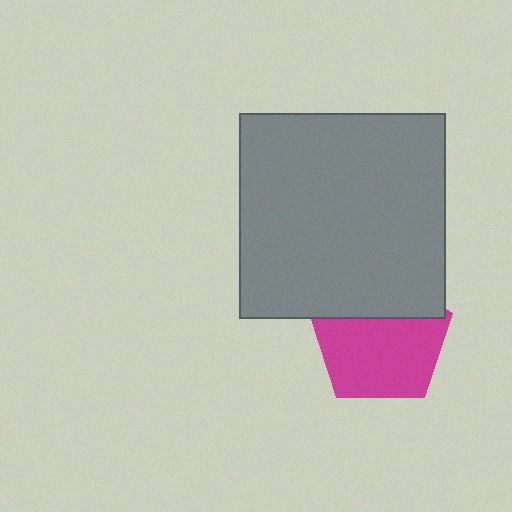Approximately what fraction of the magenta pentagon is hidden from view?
Roughly 34% of the magenta pentagon is hidden behind the gray square.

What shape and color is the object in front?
The object in front is a gray square.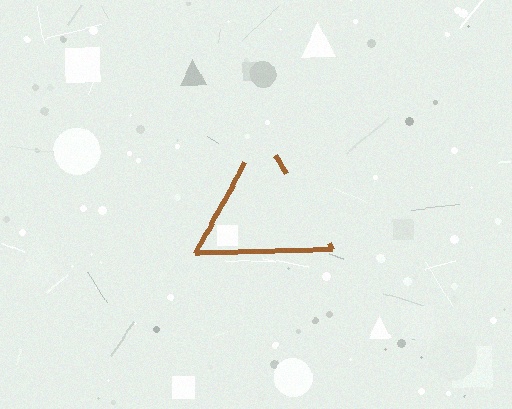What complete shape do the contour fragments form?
The contour fragments form a triangle.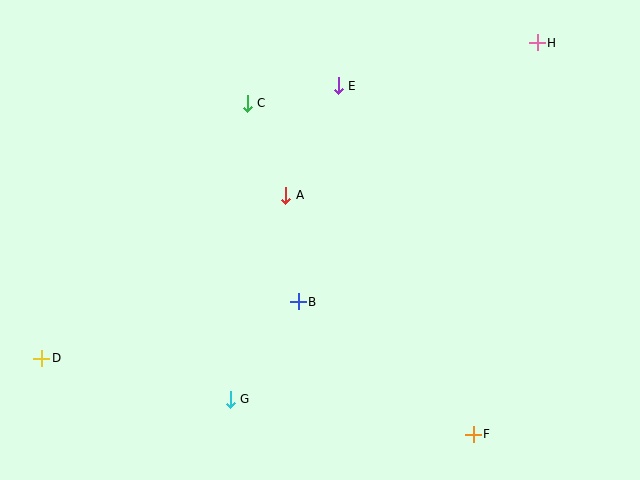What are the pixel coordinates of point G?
Point G is at (230, 399).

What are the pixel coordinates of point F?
Point F is at (473, 434).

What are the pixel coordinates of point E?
Point E is at (338, 86).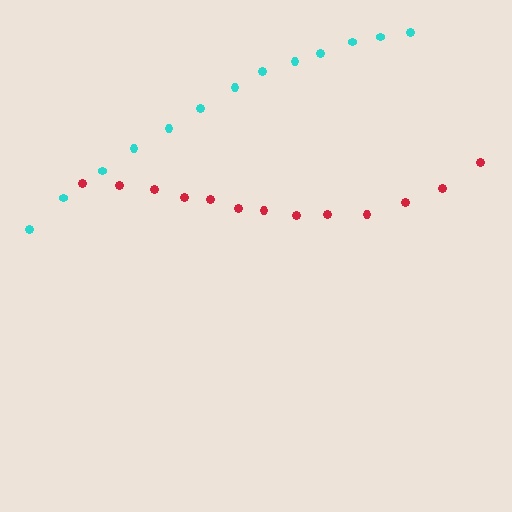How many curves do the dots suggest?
There are 2 distinct paths.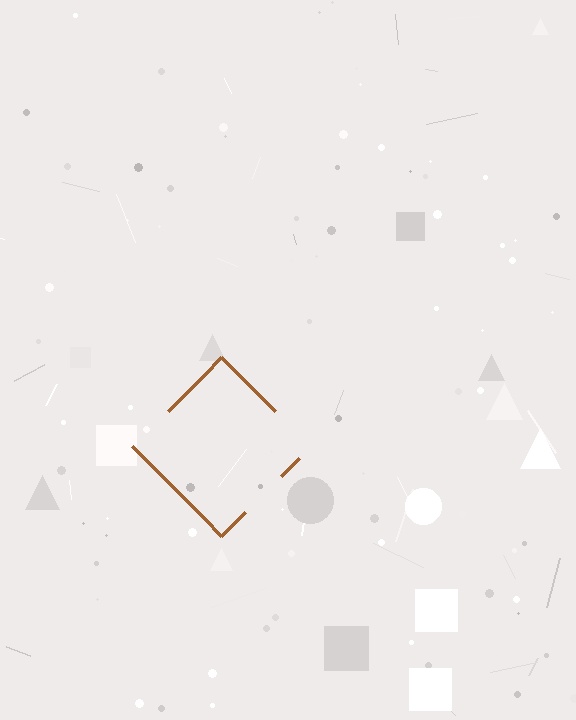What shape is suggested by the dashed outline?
The dashed outline suggests a diamond.